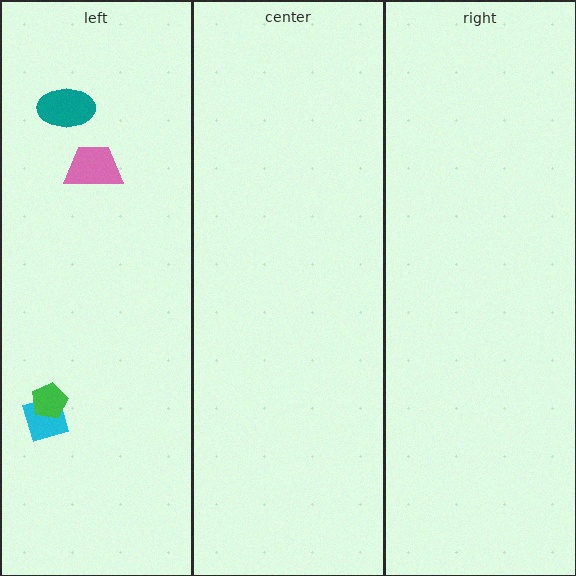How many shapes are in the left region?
4.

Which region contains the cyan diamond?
The left region.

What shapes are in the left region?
The cyan diamond, the teal ellipse, the pink trapezoid, the green pentagon.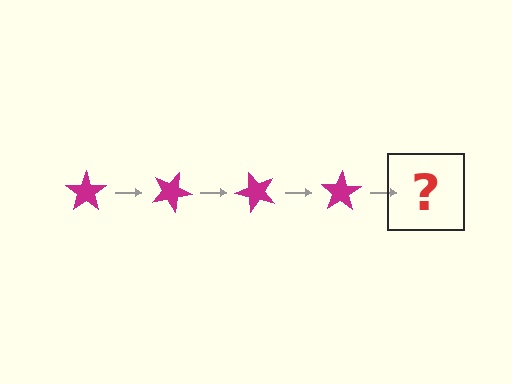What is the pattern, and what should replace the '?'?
The pattern is that the star rotates 25 degrees each step. The '?' should be a magenta star rotated 100 degrees.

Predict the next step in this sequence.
The next step is a magenta star rotated 100 degrees.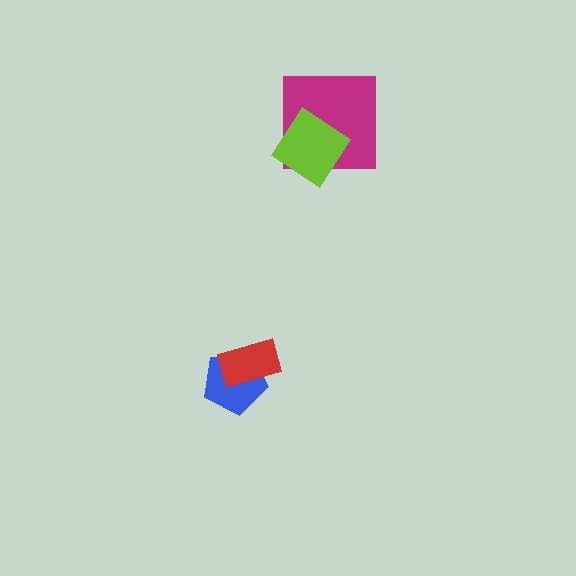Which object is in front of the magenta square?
The lime diamond is in front of the magenta square.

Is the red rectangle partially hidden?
No, no other shape covers it.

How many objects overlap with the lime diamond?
1 object overlaps with the lime diamond.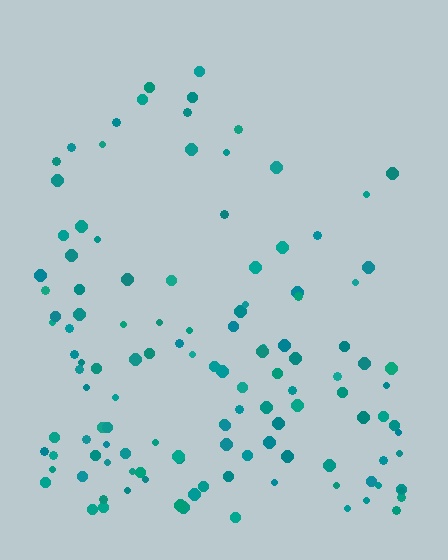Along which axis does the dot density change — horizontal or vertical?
Vertical.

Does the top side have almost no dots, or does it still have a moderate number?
Still a moderate number, just noticeably fewer than the bottom.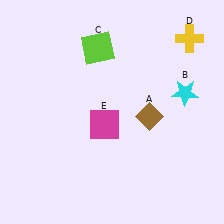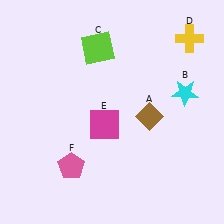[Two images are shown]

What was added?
A pink pentagon (F) was added in Image 2.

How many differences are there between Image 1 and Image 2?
There is 1 difference between the two images.